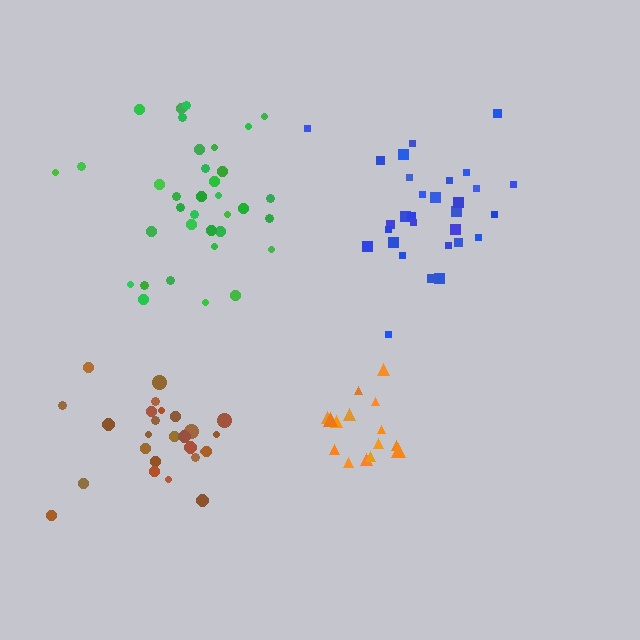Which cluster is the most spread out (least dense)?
Green.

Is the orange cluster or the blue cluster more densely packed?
Blue.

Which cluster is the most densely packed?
Blue.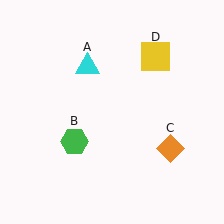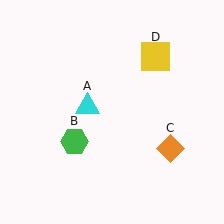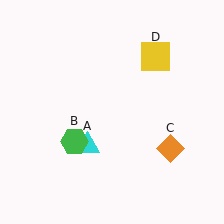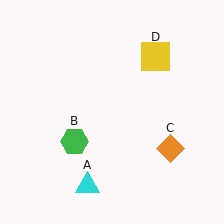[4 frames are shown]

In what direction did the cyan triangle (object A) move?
The cyan triangle (object A) moved down.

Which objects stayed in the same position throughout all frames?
Green hexagon (object B) and orange diamond (object C) and yellow square (object D) remained stationary.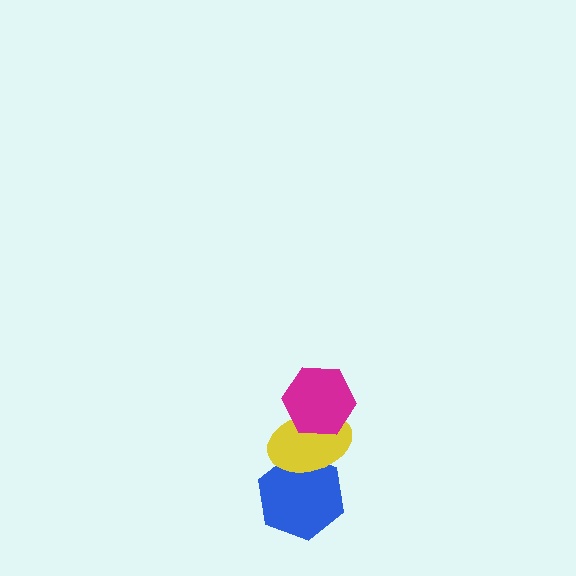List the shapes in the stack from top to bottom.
From top to bottom: the magenta hexagon, the yellow ellipse, the blue hexagon.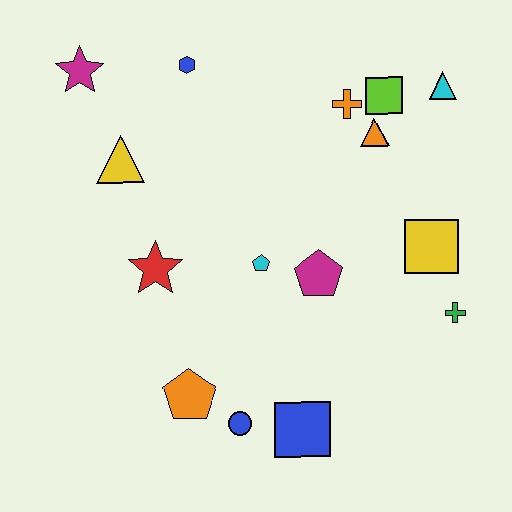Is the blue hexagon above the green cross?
Yes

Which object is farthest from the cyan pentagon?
The magenta star is farthest from the cyan pentagon.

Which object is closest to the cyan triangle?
The lime square is closest to the cyan triangle.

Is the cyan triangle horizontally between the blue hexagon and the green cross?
Yes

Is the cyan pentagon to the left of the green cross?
Yes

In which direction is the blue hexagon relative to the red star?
The blue hexagon is above the red star.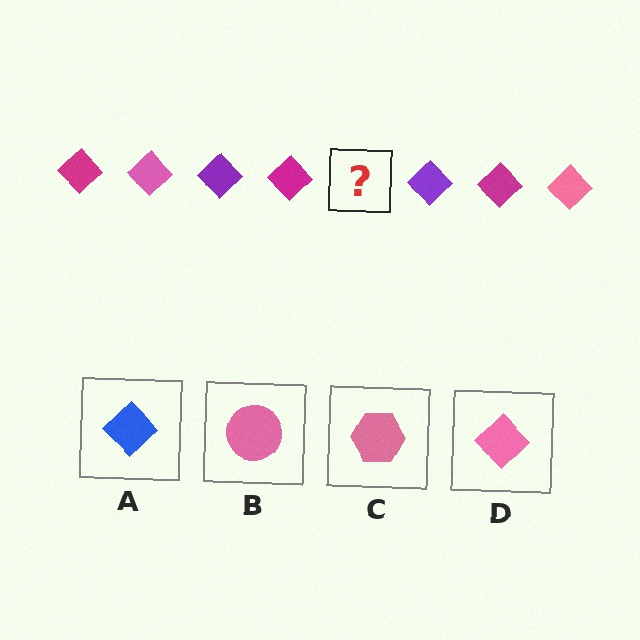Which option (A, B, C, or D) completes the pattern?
D.